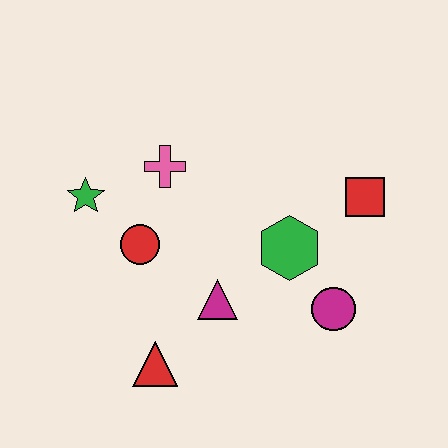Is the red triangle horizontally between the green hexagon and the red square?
No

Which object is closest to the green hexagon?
The magenta circle is closest to the green hexagon.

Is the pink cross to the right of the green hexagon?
No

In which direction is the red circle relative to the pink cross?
The red circle is below the pink cross.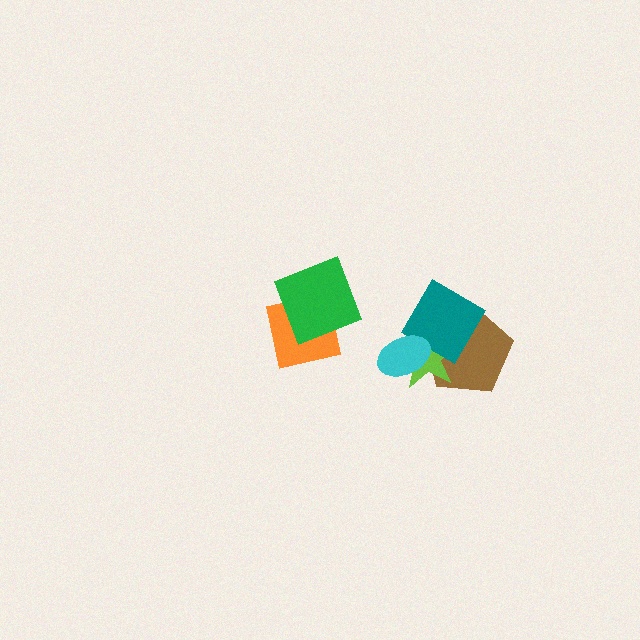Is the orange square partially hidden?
Yes, it is partially covered by another shape.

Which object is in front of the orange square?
The green diamond is in front of the orange square.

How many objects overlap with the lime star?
3 objects overlap with the lime star.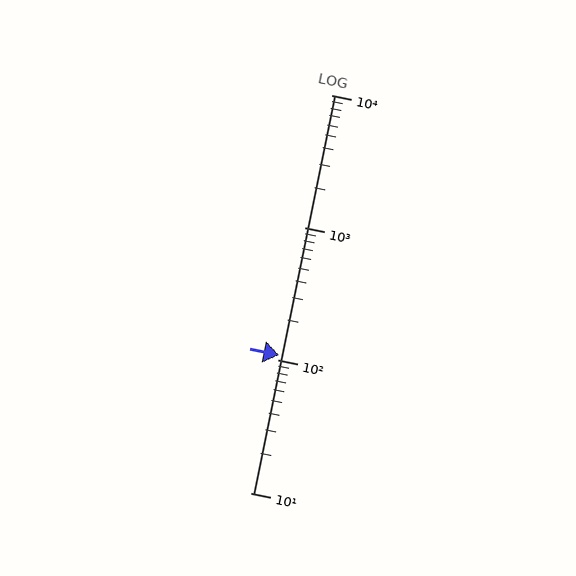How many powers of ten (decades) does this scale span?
The scale spans 3 decades, from 10 to 10000.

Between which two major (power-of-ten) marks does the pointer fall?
The pointer is between 100 and 1000.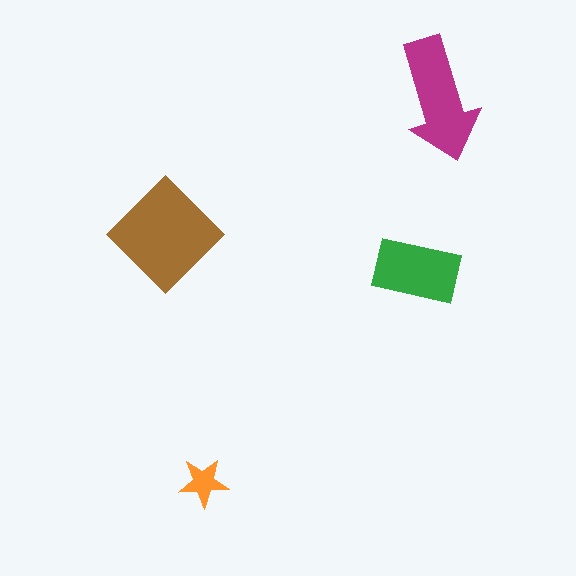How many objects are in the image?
There are 4 objects in the image.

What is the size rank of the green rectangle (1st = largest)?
3rd.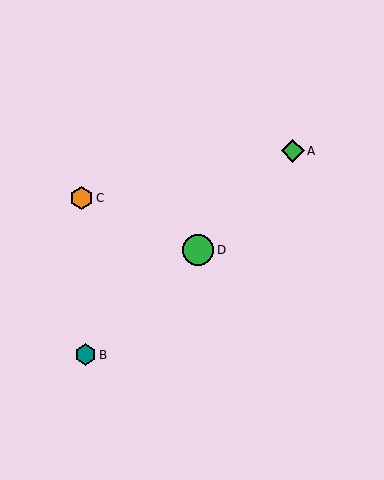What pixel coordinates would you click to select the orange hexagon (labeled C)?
Click at (82, 198) to select the orange hexagon C.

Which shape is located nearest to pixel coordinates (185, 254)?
The green circle (labeled D) at (198, 250) is nearest to that location.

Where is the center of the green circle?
The center of the green circle is at (198, 250).